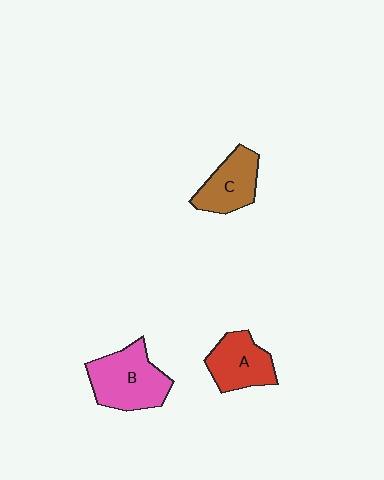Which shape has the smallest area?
Shape C (brown).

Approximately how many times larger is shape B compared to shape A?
Approximately 1.3 times.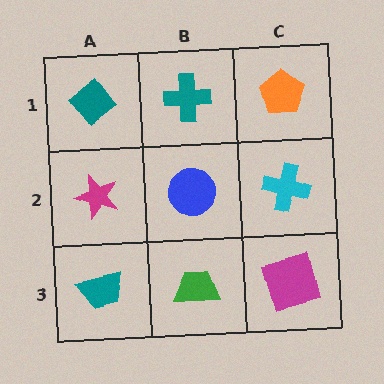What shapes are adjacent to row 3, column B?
A blue circle (row 2, column B), a teal trapezoid (row 3, column A), a magenta square (row 3, column C).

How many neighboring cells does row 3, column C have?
2.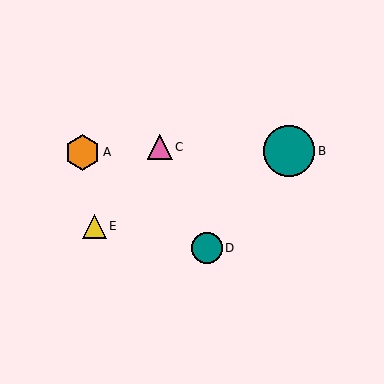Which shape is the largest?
The teal circle (labeled B) is the largest.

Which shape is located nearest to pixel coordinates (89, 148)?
The orange hexagon (labeled A) at (83, 152) is nearest to that location.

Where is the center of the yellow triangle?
The center of the yellow triangle is at (94, 226).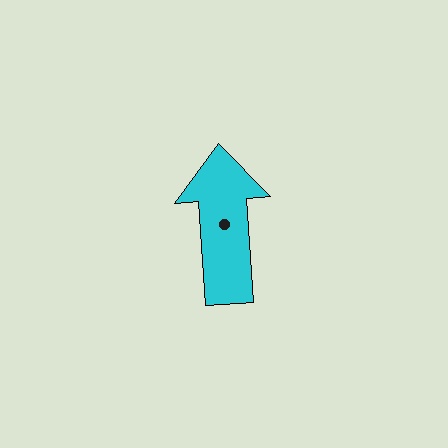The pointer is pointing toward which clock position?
Roughly 12 o'clock.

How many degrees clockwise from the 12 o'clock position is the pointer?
Approximately 356 degrees.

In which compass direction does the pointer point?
North.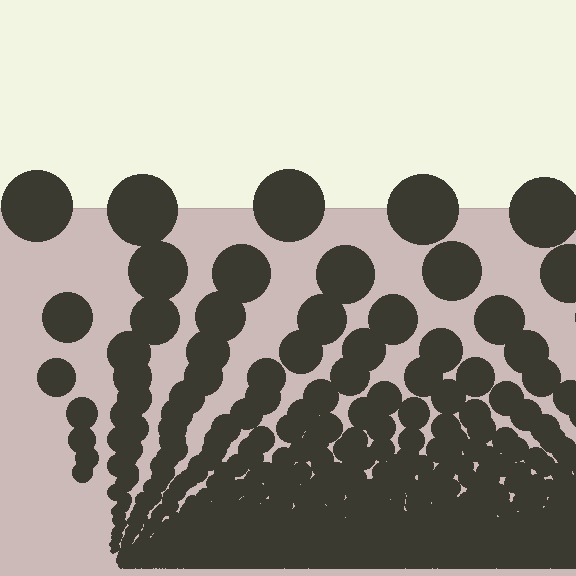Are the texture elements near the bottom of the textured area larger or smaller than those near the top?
Smaller. The gradient is inverted — elements near the bottom are smaller and denser.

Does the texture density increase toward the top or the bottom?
Density increases toward the bottom.